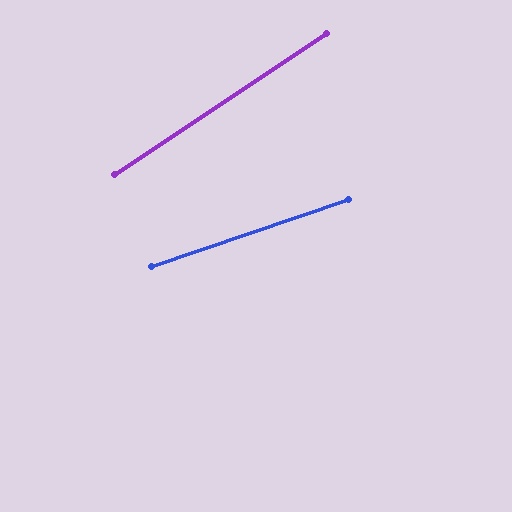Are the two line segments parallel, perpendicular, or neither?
Neither parallel nor perpendicular — they differ by about 15°.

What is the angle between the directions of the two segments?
Approximately 15 degrees.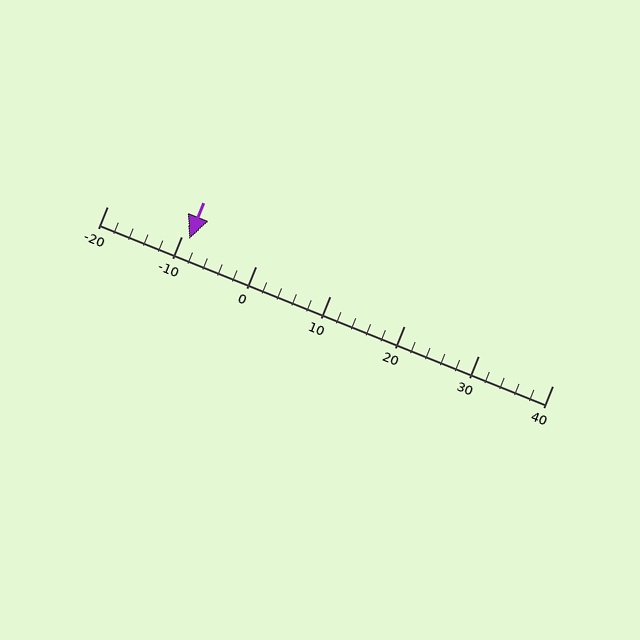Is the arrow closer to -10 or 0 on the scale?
The arrow is closer to -10.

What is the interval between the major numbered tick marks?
The major tick marks are spaced 10 units apart.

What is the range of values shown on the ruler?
The ruler shows values from -20 to 40.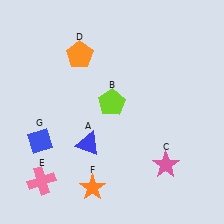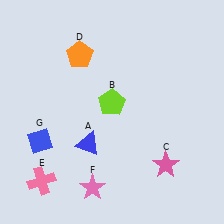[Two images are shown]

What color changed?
The star (F) changed from orange in Image 1 to pink in Image 2.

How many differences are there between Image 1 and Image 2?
There is 1 difference between the two images.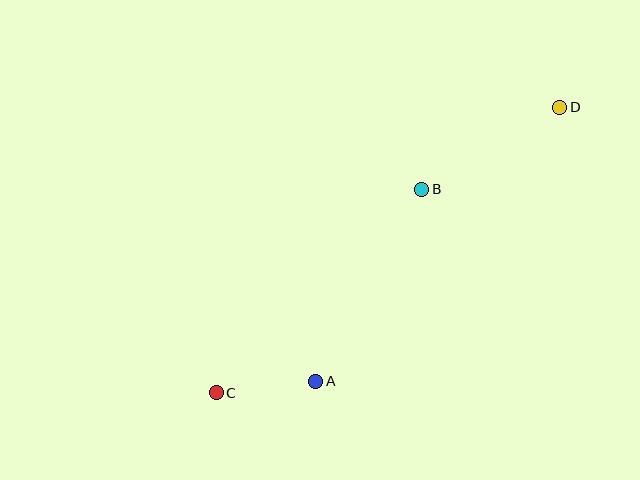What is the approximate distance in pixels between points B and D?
The distance between B and D is approximately 161 pixels.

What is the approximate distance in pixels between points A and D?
The distance between A and D is approximately 367 pixels.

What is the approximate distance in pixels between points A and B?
The distance between A and B is approximately 219 pixels.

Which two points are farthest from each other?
Points C and D are farthest from each other.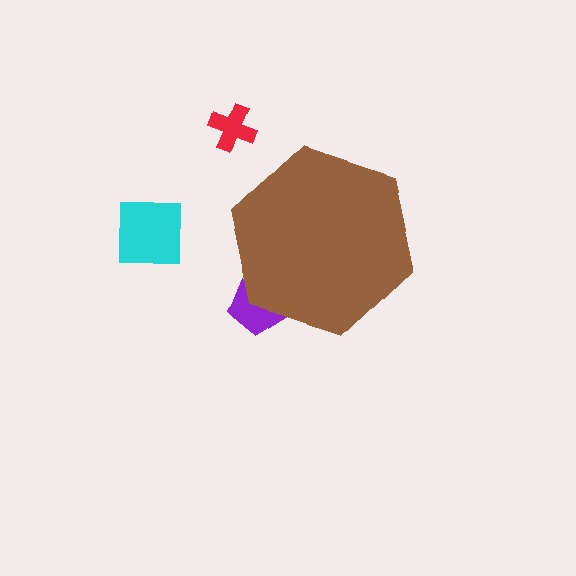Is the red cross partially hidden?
No, the red cross is fully visible.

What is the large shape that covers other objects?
A brown hexagon.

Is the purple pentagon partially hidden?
Yes, the purple pentagon is partially hidden behind the brown hexagon.